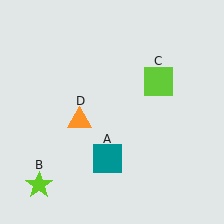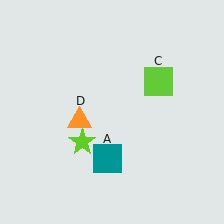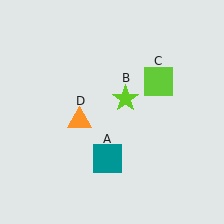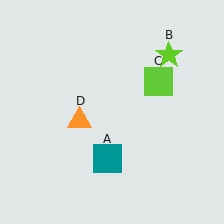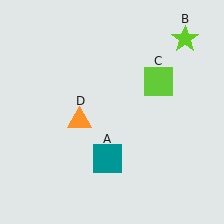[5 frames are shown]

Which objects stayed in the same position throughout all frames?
Teal square (object A) and lime square (object C) and orange triangle (object D) remained stationary.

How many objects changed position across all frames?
1 object changed position: lime star (object B).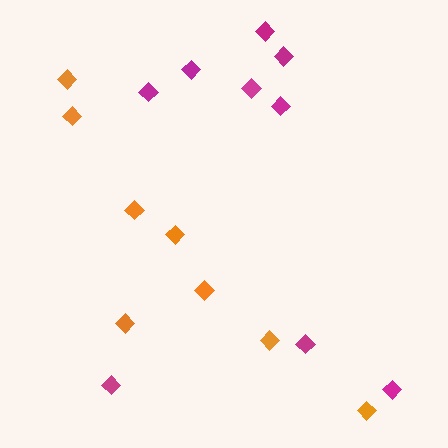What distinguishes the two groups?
There are 2 groups: one group of magenta diamonds (9) and one group of orange diamonds (8).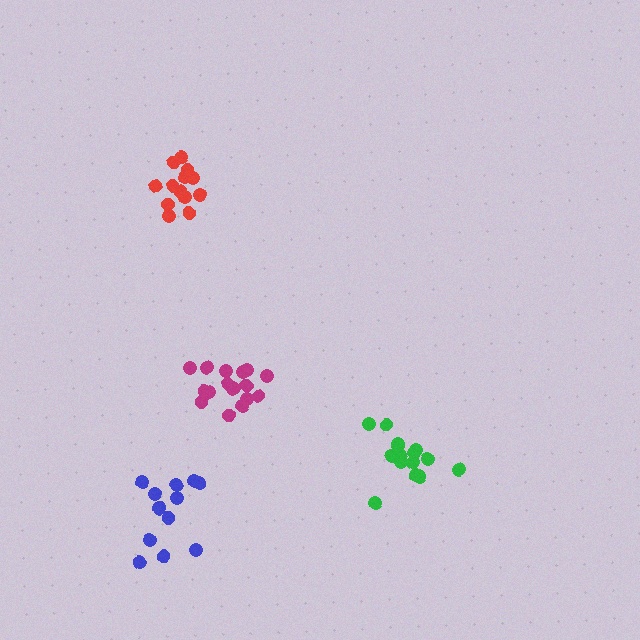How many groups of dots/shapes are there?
There are 4 groups.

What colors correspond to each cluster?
The clusters are colored: magenta, red, blue, green.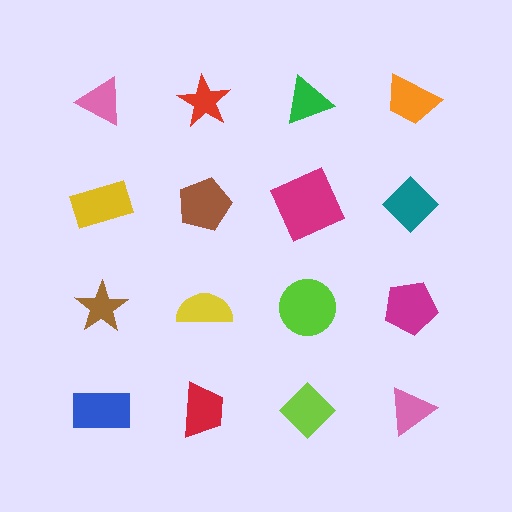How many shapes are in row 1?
4 shapes.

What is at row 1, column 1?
A pink triangle.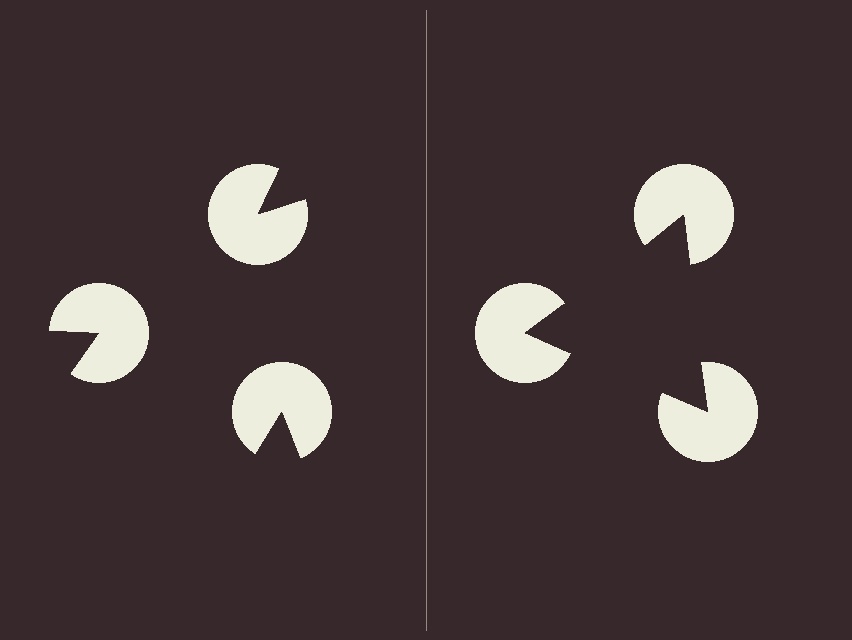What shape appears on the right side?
An illusory triangle.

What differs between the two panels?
The pac-man discs are positioned identically on both sides; only the wedge orientations differ. On the right they align to a triangle; on the left they are misaligned.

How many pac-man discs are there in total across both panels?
6 — 3 on each side.